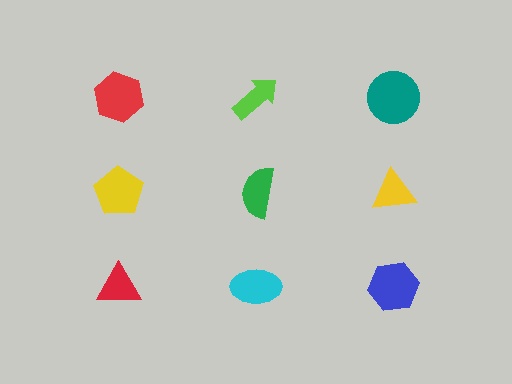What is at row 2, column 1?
A yellow pentagon.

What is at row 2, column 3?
A yellow triangle.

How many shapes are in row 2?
3 shapes.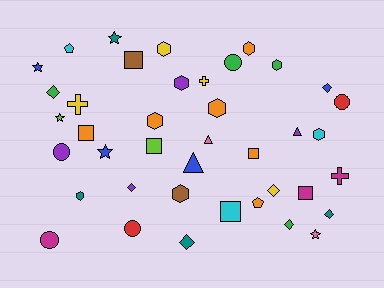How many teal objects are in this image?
There are 4 teal objects.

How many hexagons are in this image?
There are 9 hexagons.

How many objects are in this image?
There are 40 objects.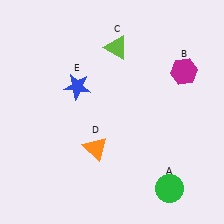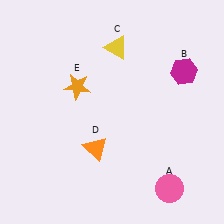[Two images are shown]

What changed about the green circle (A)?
In Image 1, A is green. In Image 2, it changed to pink.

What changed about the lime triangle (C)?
In Image 1, C is lime. In Image 2, it changed to yellow.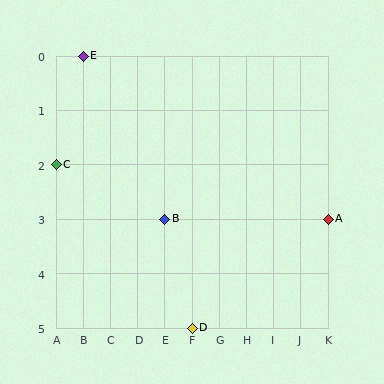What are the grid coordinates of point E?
Point E is at grid coordinates (B, 0).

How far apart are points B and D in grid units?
Points B and D are 1 column and 2 rows apart (about 2.2 grid units diagonally).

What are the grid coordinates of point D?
Point D is at grid coordinates (F, 5).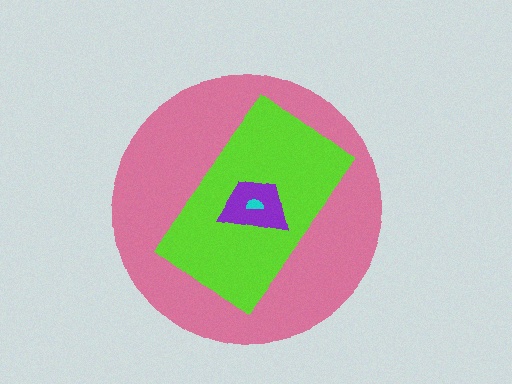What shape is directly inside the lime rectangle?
The purple trapezoid.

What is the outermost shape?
The pink circle.